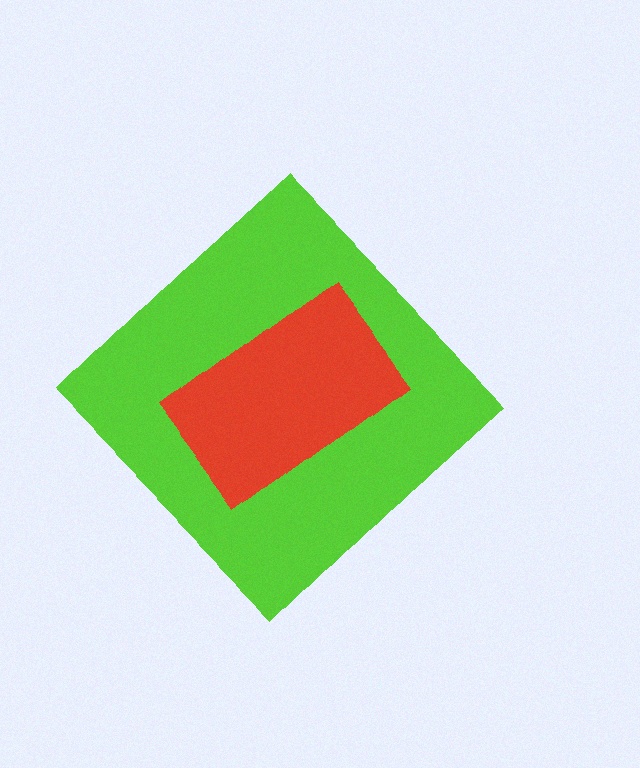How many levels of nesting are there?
2.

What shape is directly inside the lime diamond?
The red rectangle.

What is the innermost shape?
The red rectangle.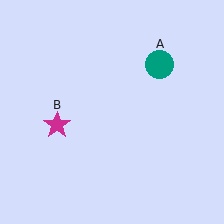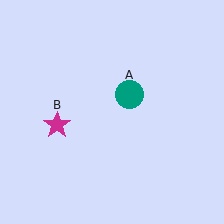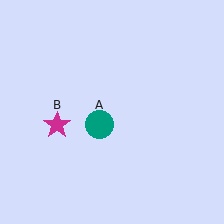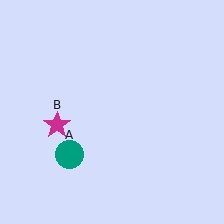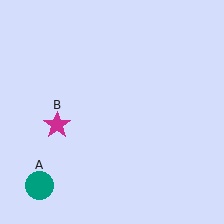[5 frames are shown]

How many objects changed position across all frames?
1 object changed position: teal circle (object A).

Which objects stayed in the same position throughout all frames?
Magenta star (object B) remained stationary.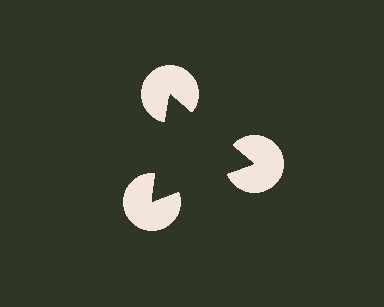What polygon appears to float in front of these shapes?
An illusory triangle — its edges are inferred from the aligned wedge cuts in the pac-man discs, not physically drawn.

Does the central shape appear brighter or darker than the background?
It typically appears slightly darker than the background, even though no actual brightness change is drawn.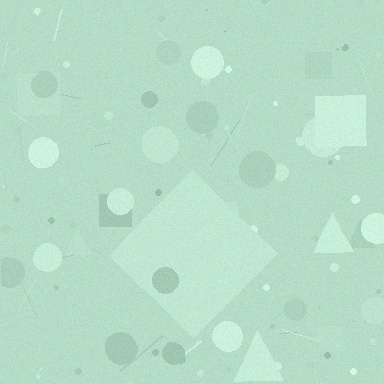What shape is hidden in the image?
A diamond is hidden in the image.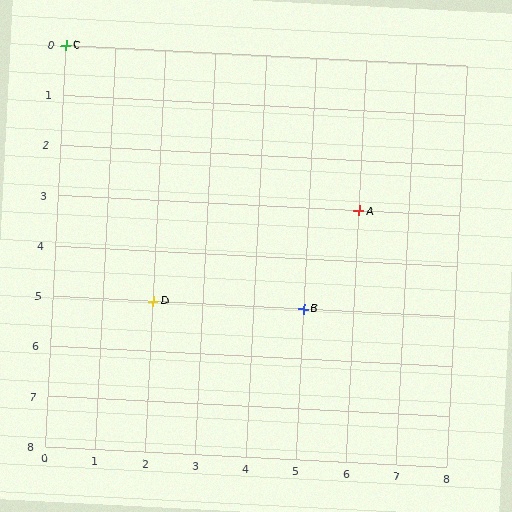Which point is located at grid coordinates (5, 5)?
Point B is at (5, 5).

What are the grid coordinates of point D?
Point D is at grid coordinates (2, 5).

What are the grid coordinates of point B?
Point B is at grid coordinates (5, 5).